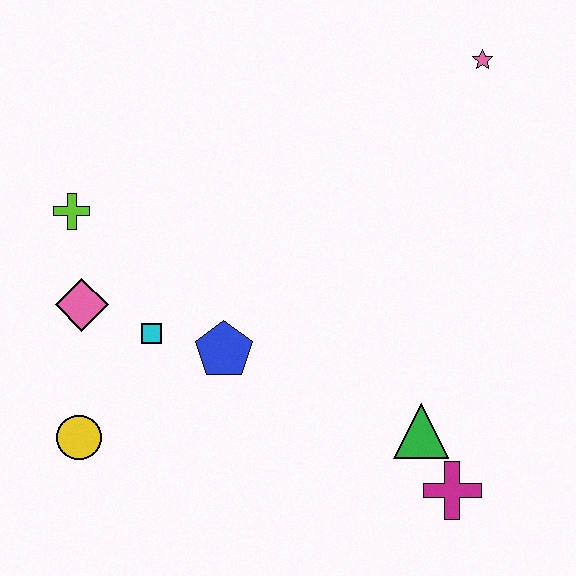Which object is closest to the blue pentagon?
The cyan square is closest to the blue pentagon.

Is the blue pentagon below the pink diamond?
Yes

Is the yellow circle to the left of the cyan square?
Yes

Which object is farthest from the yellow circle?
The pink star is farthest from the yellow circle.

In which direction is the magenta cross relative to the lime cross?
The magenta cross is to the right of the lime cross.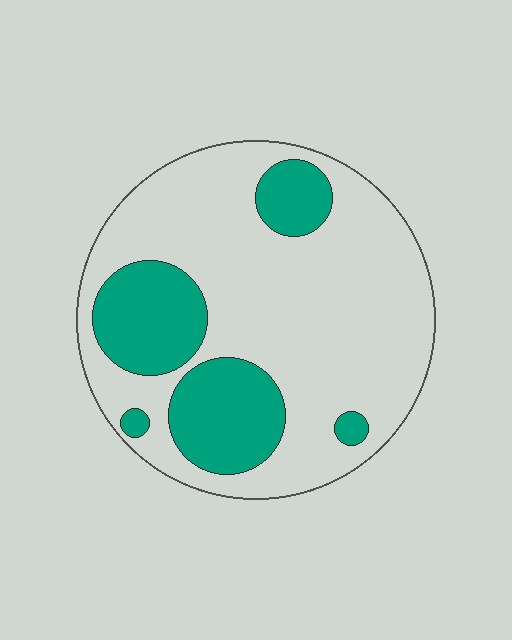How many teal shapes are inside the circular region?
5.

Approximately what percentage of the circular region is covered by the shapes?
Approximately 25%.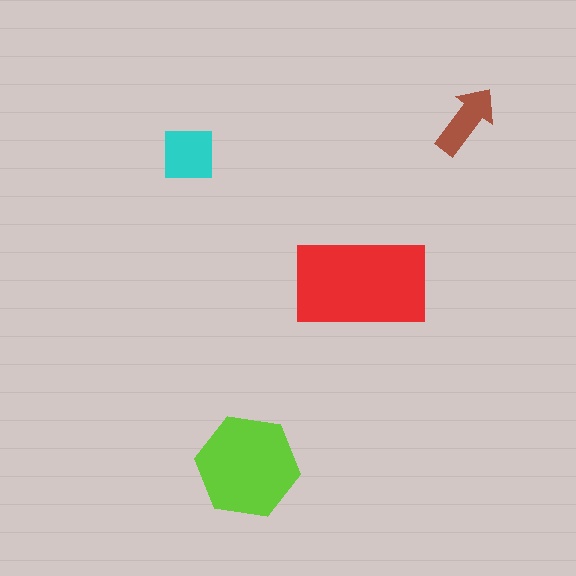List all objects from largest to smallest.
The red rectangle, the lime hexagon, the cyan square, the brown arrow.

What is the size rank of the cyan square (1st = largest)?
3rd.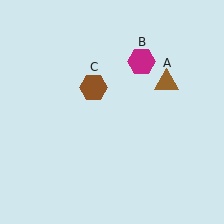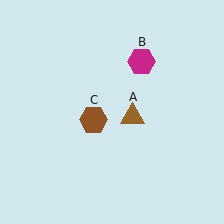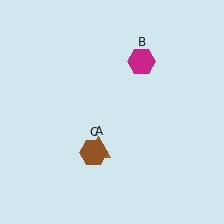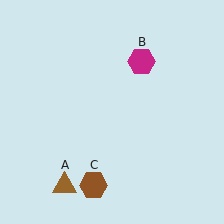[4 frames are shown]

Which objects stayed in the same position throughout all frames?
Magenta hexagon (object B) remained stationary.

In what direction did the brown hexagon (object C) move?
The brown hexagon (object C) moved down.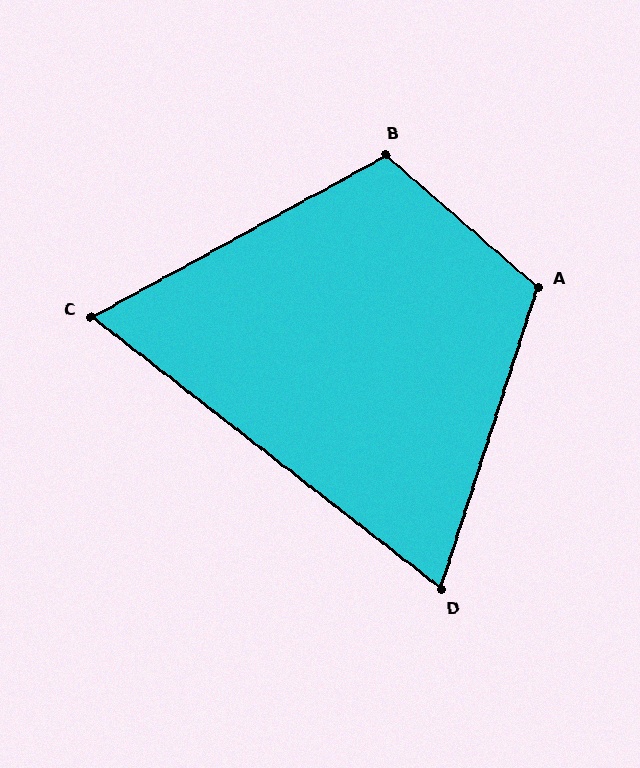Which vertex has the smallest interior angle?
C, at approximately 67 degrees.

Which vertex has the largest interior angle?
A, at approximately 113 degrees.